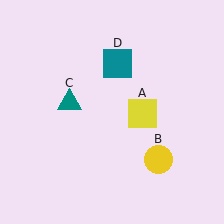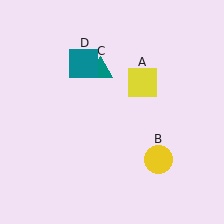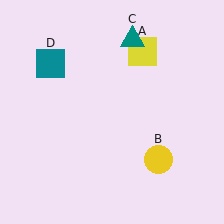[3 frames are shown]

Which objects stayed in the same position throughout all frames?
Yellow circle (object B) remained stationary.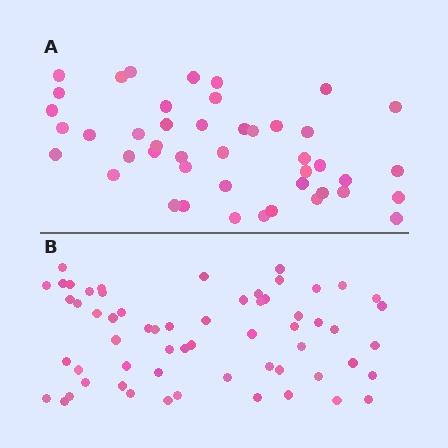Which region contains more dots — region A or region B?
Region B (the bottom region) has more dots.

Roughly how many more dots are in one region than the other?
Region B has approximately 15 more dots than region A.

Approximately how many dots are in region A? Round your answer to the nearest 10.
About 40 dots. (The exact count is 45, which rounds to 40.)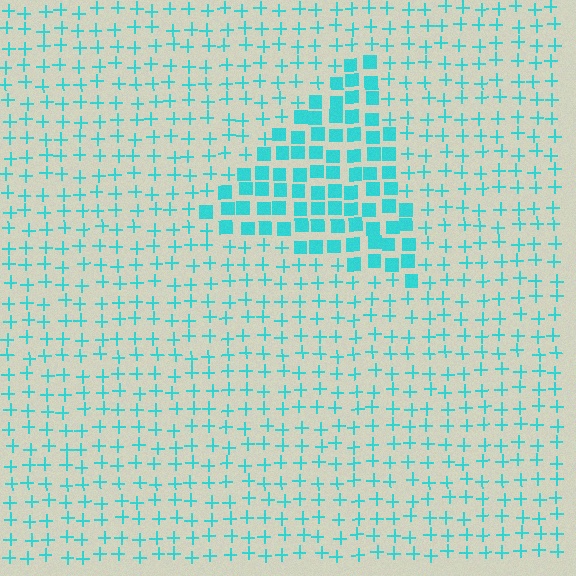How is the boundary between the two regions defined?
The boundary is defined by a change in element shape: squares inside vs. plus signs outside. All elements share the same color and spacing.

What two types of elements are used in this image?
The image uses squares inside the triangle region and plus signs outside it.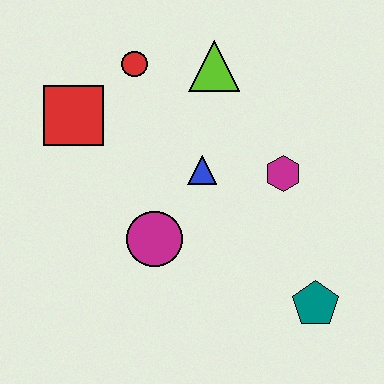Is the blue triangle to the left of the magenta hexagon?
Yes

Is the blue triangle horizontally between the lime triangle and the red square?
Yes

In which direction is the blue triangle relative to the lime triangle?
The blue triangle is below the lime triangle.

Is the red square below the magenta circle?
No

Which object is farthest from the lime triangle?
The teal pentagon is farthest from the lime triangle.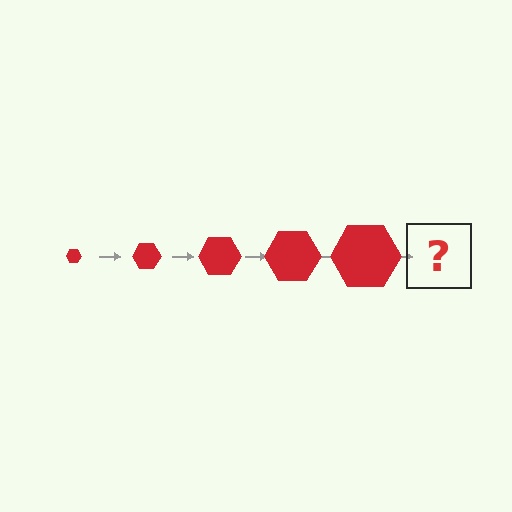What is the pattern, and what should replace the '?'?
The pattern is that the hexagon gets progressively larger each step. The '?' should be a red hexagon, larger than the previous one.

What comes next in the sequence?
The next element should be a red hexagon, larger than the previous one.